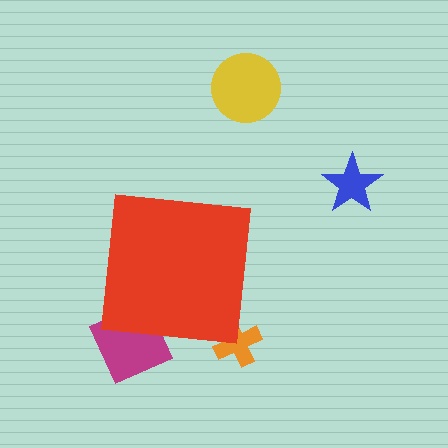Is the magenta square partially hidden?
Yes, the magenta square is partially hidden behind the red square.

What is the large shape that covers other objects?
A red square.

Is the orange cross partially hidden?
Yes, the orange cross is partially hidden behind the red square.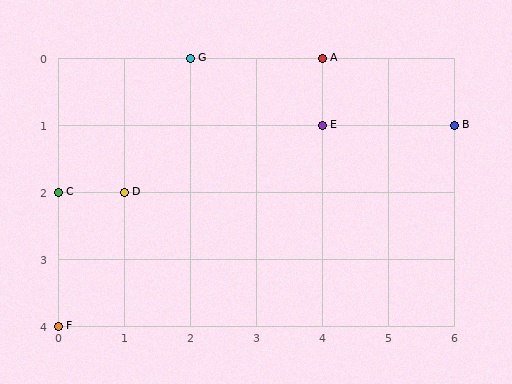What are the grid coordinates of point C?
Point C is at grid coordinates (0, 2).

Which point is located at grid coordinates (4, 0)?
Point A is at (4, 0).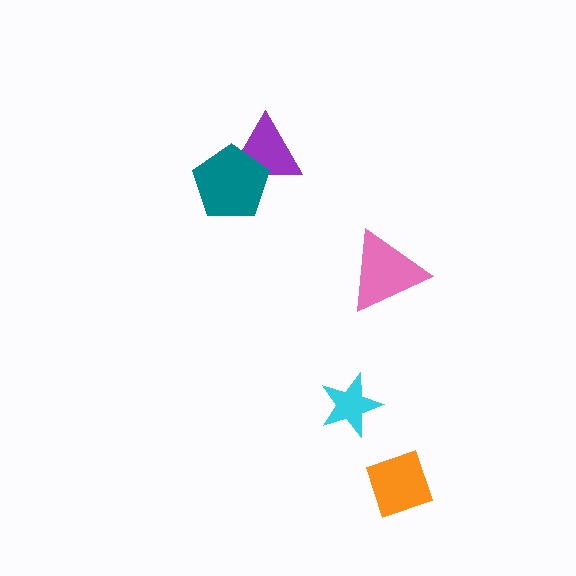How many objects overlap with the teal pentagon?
1 object overlaps with the teal pentagon.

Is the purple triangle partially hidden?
Yes, it is partially covered by another shape.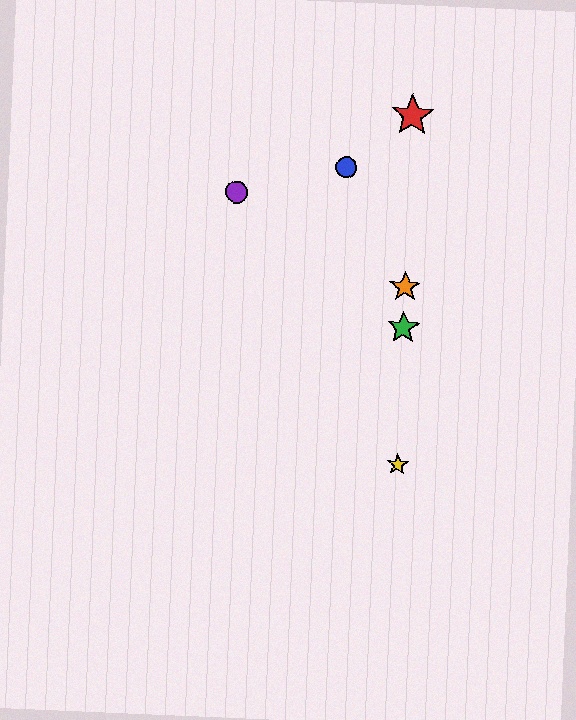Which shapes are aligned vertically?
The red star, the green star, the yellow star, the orange star are aligned vertically.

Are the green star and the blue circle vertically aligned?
No, the green star is at x≈403 and the blue circle is at x≈346.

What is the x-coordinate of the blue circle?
The blue circle is at x≈346.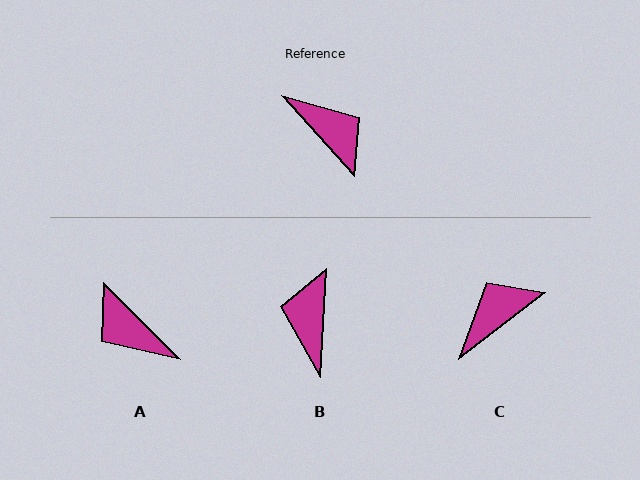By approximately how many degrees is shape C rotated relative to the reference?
Approximately 85 degrees counter-clockwise.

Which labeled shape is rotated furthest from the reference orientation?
A, about 177 degrees away.